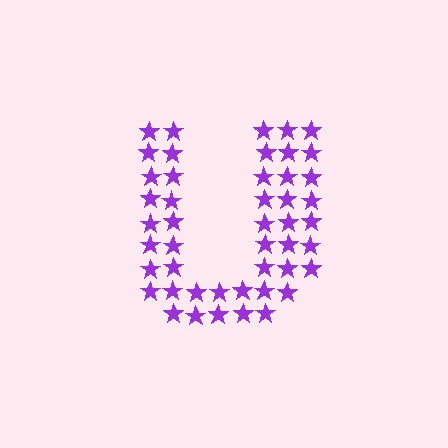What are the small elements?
The small elements are stars.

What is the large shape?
The large shape is the letter U.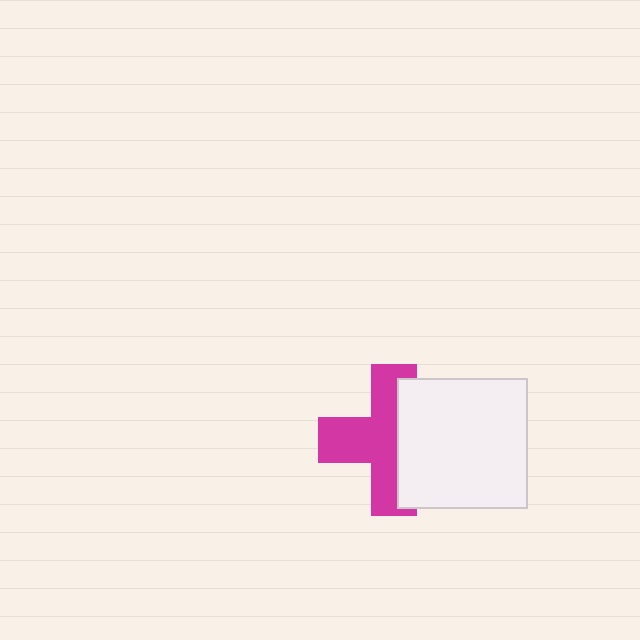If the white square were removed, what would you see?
You would see the complete magenta cross.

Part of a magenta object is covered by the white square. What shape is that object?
It is a cross.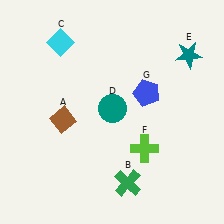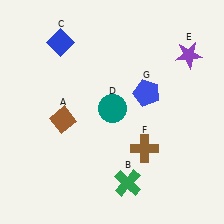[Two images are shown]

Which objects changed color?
C changed from cyan to blue. E changed from teal to purple. F changed from lime to brown.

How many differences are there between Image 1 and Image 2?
There are 3 differences between the two images.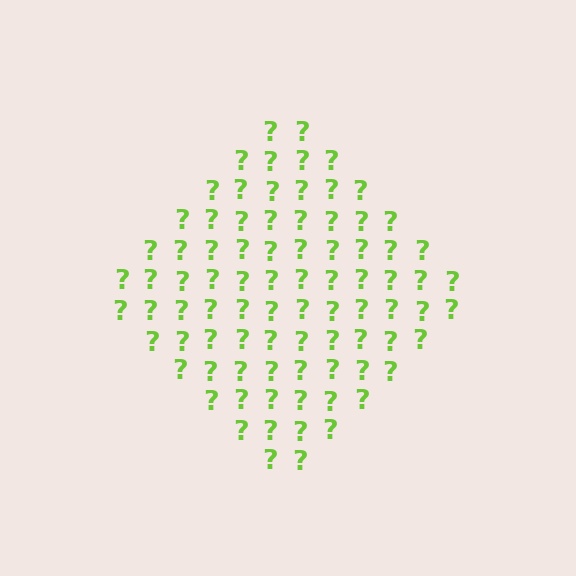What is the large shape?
The large shape is a diamond.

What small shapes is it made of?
It is made of small question marks.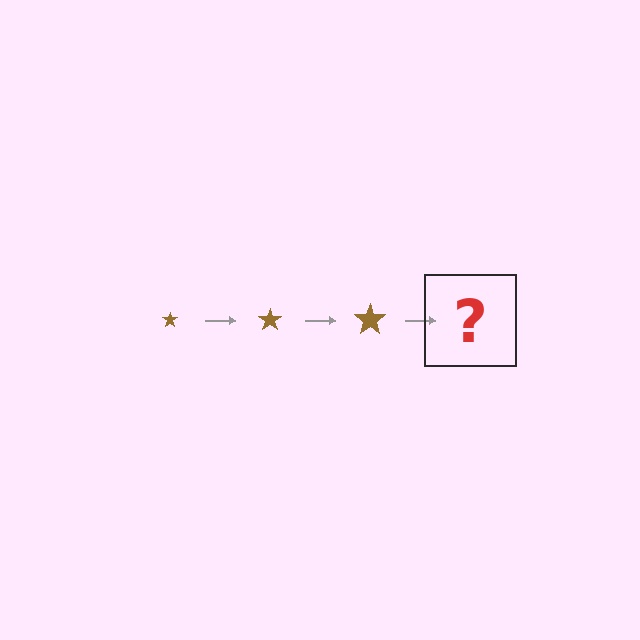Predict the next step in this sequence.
The next step is a brown star, larger than the previous one.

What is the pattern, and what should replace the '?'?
The pattern is that the star gets progressively larger each step. The '?' should be a brown star, larger than the previous one.